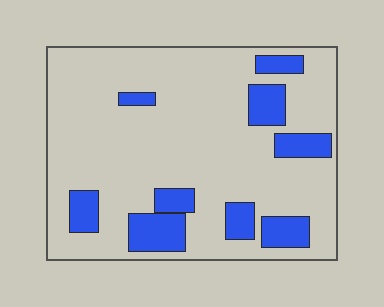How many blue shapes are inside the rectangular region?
9.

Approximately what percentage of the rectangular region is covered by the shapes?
Approximately 20%.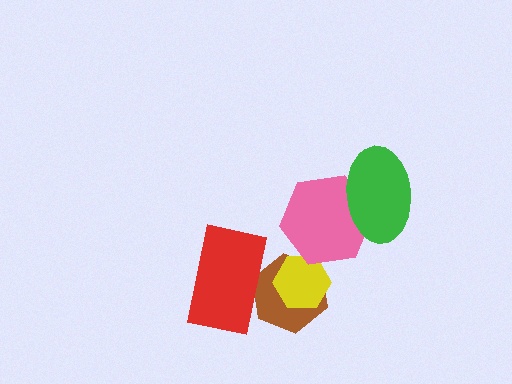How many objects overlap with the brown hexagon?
2 objects overlap with the brown hexagon.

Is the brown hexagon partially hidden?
Yes, it is partially covered by another shape.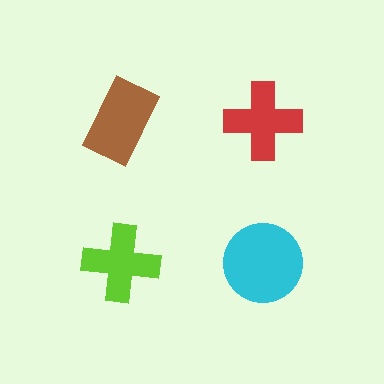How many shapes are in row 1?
2 shapes.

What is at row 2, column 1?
A lime cross.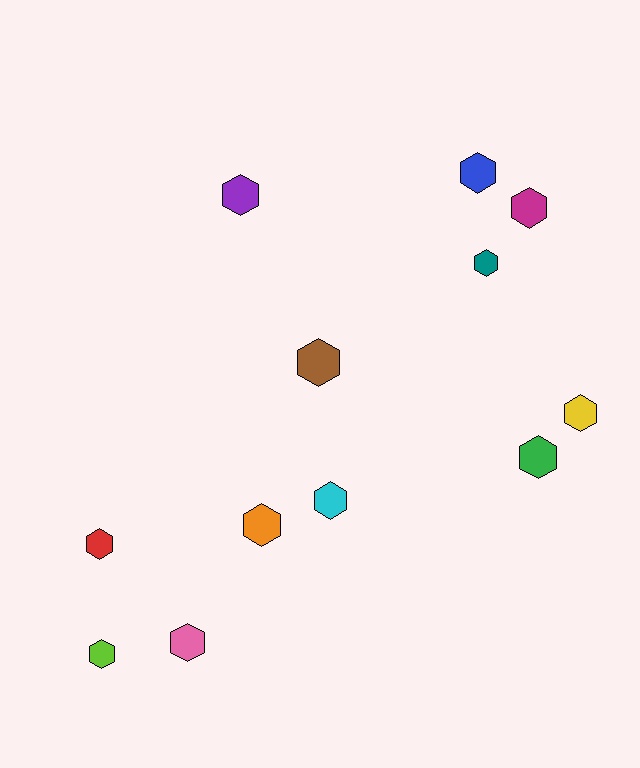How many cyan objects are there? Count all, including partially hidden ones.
There is 1 cyan object.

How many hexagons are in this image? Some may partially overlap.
There are 12 hexagons.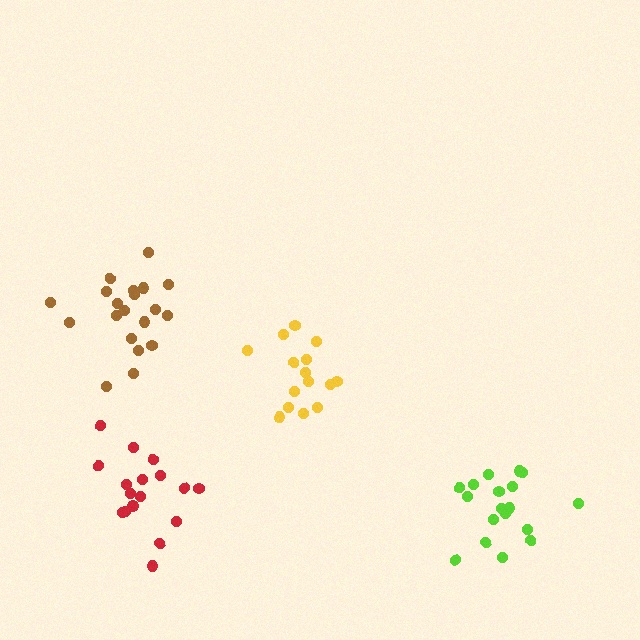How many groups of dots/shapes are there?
There are 4 groups.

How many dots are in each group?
Group 1: 15 dots, Group 2: 18 dots, Group 3: 17 dots, Group 4: 20 dots (70 total).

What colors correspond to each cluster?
The clusters are colored: yellow, lime, red, brown.